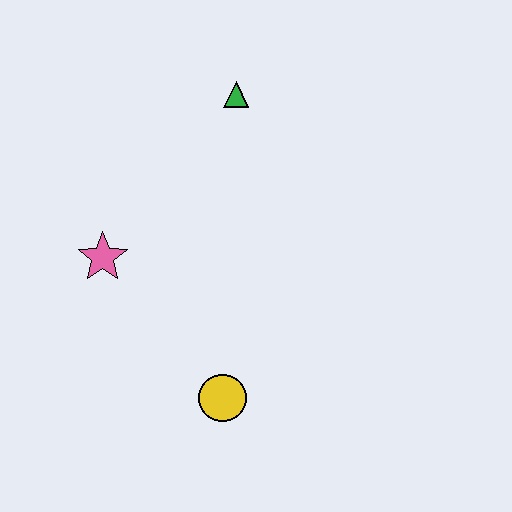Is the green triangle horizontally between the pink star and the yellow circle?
No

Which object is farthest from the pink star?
The green triangle is farthest from the pink star.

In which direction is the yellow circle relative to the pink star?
The yellow circle is below the pink star.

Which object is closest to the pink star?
The yellow circle is closest to the pink star.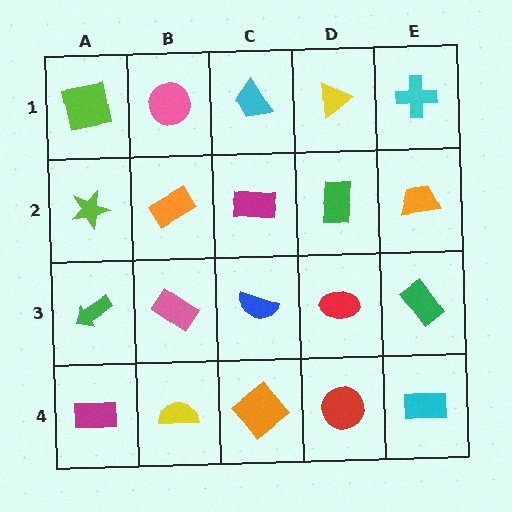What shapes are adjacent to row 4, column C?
A blue semicircle (row 3, column C), a yellow semicircle (row 4, column B), a red circle (row 4, column D).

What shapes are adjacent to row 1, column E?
An orange trapezoid (row 2, column E), a yellow triangle (row 1, column D).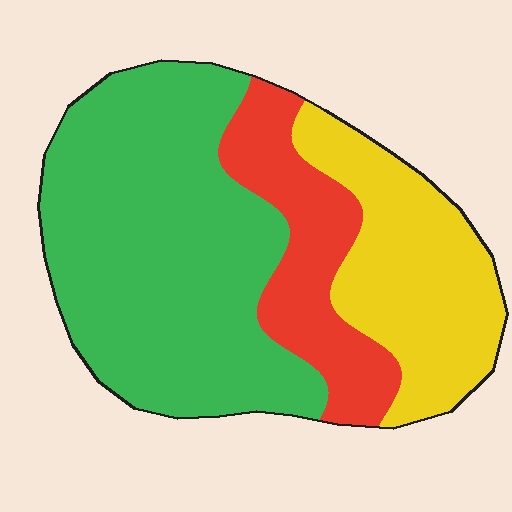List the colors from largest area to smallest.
From largest to smallest: green, yellow, red.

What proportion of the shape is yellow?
Yellow covers around 25% of the shape.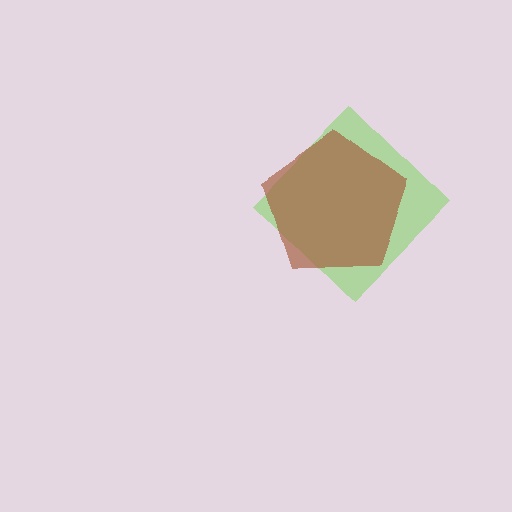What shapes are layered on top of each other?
The layered shapes are: a lime diamond, a brown pentagon.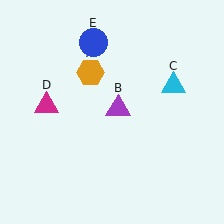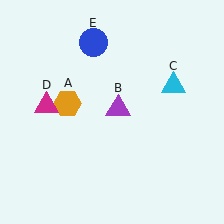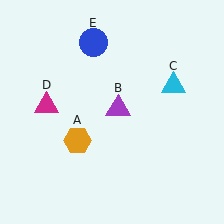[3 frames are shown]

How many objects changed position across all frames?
1 object changed position: orange hexagon (object A).